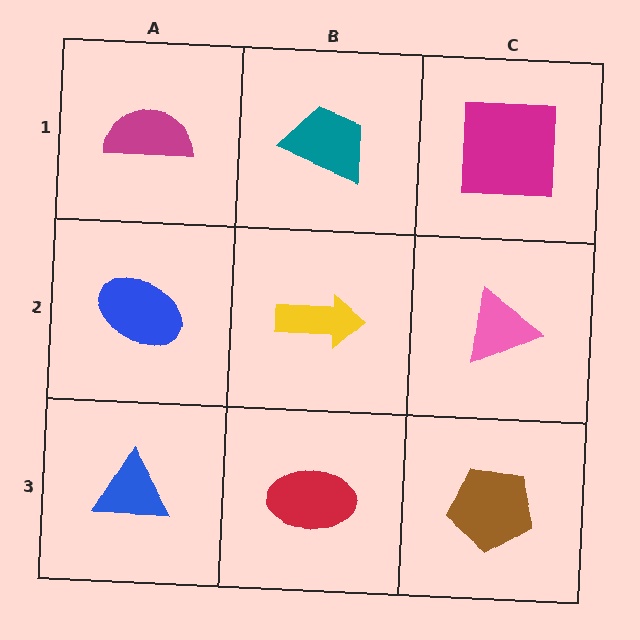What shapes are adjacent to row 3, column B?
A yellow arrow (row 2, column B), a blue triangle (row 3, column A), a brown pentagon (row 3, column C).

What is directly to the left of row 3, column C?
A red ellipse.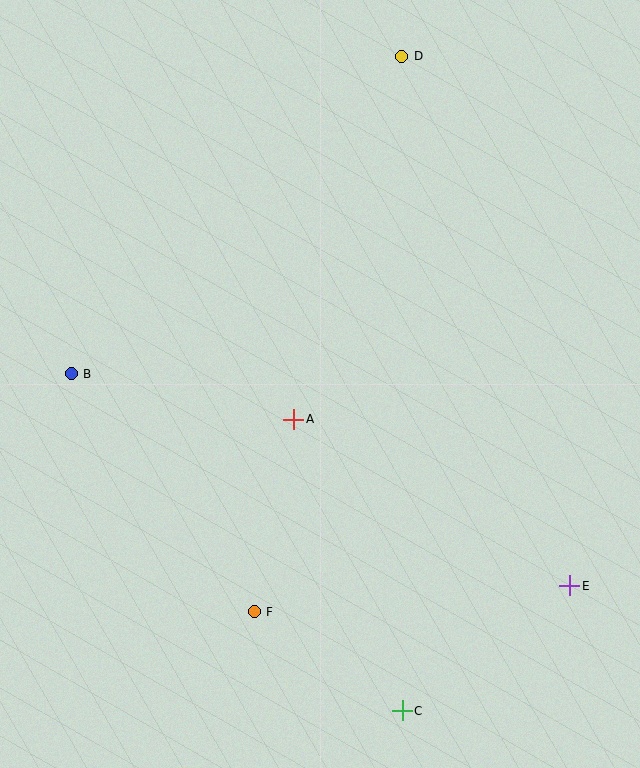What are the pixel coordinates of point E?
Point E is at (570, 586).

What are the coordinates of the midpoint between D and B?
The midpoint between D and B is at (237, 215).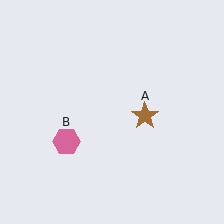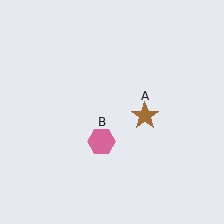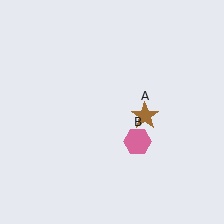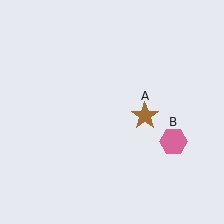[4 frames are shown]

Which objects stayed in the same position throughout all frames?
Brown star (object A) remained stationary.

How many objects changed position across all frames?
1 object changed position: pink hexagon (object B).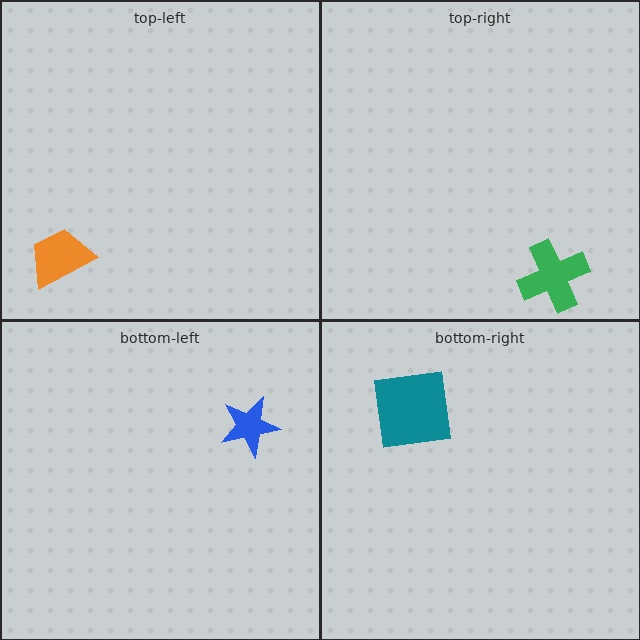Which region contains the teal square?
The bottom-right region.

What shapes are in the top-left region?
The orange trapezoid.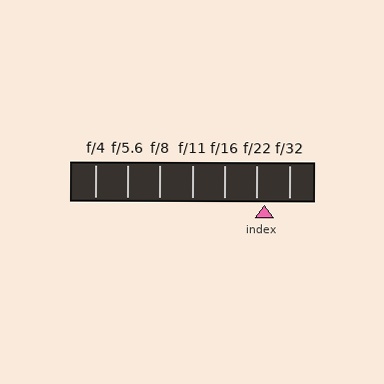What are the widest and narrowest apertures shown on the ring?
The widest aperture shown is f/4 and the narrowest is f/32.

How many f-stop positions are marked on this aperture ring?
There are 7 f-stop positions marked.